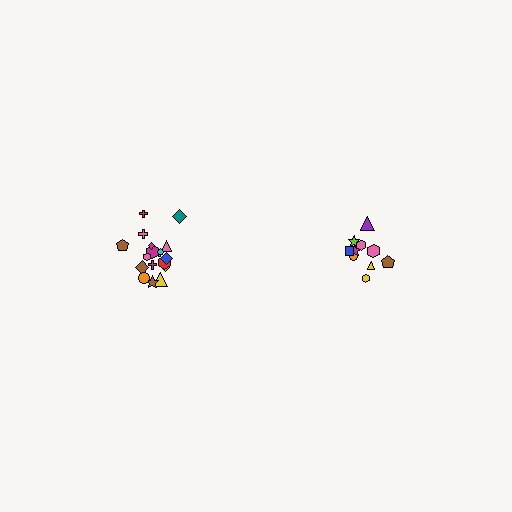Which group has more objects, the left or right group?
The left group.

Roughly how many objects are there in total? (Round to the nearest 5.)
Roughly 30 objects in total.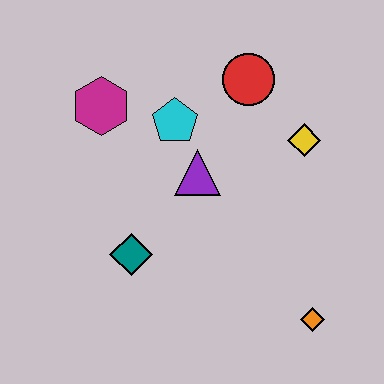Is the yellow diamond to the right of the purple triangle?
Yes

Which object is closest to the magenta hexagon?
The cyan pentagon is closest to the magenta hexagon.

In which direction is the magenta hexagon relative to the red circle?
The magenta hexagon is to the left of the red circle.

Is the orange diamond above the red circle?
No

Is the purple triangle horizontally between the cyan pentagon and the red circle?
Yes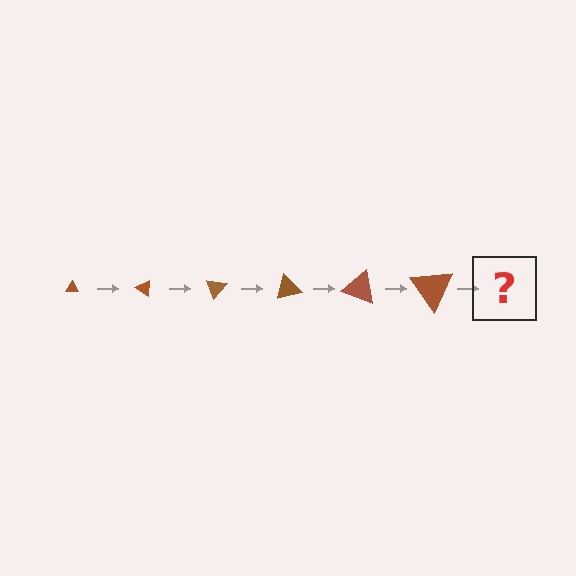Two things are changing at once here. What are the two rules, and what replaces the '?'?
The two rules are that the triangle grows larger each step and it rotates 35 degrees each step. The '?' should be a triangle, larger than the previous one and rotated 210 degrees from the start.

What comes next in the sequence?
The next element should be a triangle, larger than the previous one and rotated 210 degrees from the start.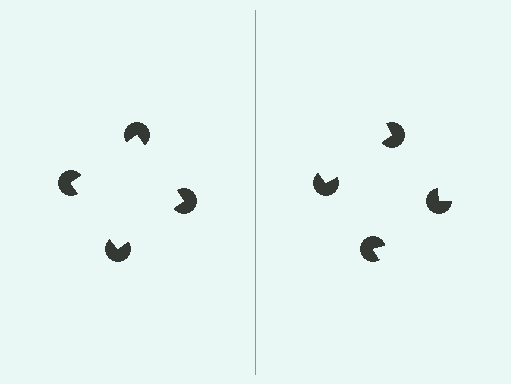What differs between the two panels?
The pac-man discs are positioned identically on both sides; only the wedge orientations differ. On the left they align to a square; on the right they are misaligned.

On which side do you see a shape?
An illusory square appears on the left side. On the right side the wedge cuts are rotated, so no coherent shape forms.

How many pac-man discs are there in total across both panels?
8 — 4 on each side.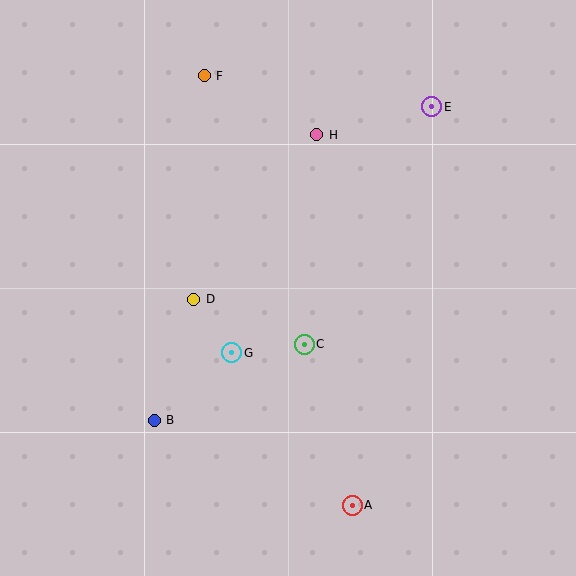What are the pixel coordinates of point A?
Point A is at (352, 505).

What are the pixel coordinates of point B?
Point B is at (154, 420).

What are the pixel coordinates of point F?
Point F is at (204, 76).